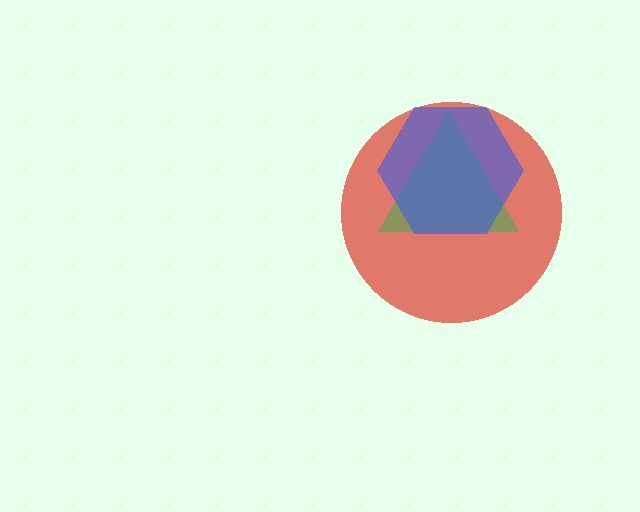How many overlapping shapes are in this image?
There are 3 overlapping shapes in the image.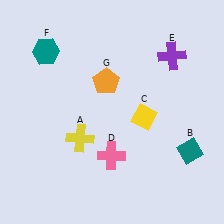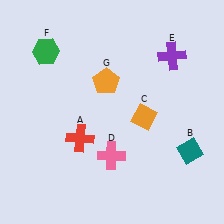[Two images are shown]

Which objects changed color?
A changed from yellow to red. C changed from yellow to orange. F changed from teal to green.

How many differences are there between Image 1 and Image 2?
There are 3 differences between the two images.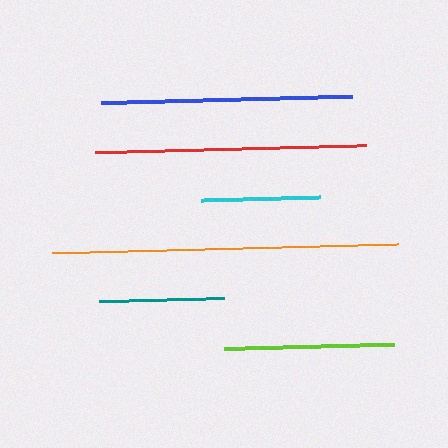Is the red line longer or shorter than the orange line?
The orange line is longer than the red line.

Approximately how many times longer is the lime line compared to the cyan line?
The lime line is approximately 1.4 times the length of the cyan line.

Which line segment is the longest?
The orange line is the longest at approximately 346 pixels.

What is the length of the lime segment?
The lime segment is approximately 171 pixels long.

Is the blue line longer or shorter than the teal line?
The blue line is longer than the teal line.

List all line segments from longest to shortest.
From longest to shortest: orange, red, blue, lime, teal, cyan.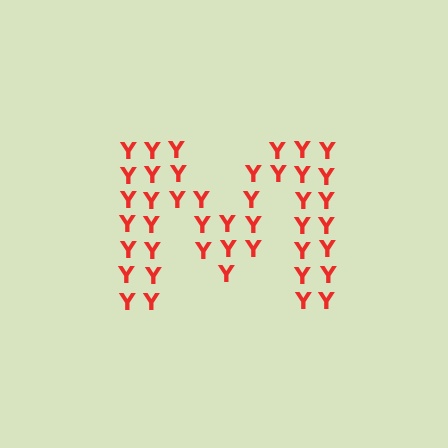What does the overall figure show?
The overall figure shows the letter M.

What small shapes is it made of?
It is made of small letter Y's.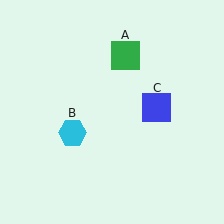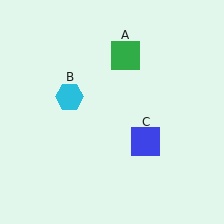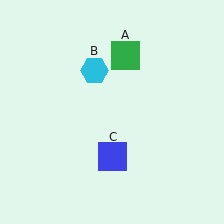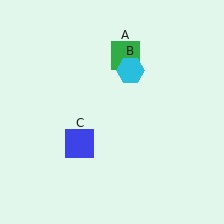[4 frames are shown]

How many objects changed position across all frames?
2 objects changed position: cyan hexagon (object B), blue square (object C).